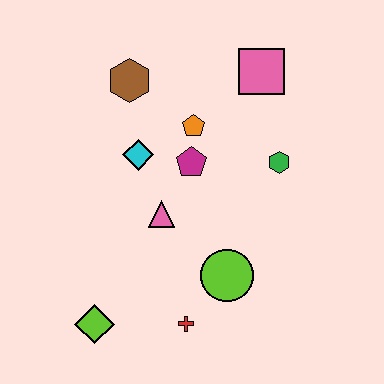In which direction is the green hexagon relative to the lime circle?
The green hexagon is above the lime circle.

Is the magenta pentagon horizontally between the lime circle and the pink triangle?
Yes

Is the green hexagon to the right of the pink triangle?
Yes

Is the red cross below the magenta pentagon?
Yes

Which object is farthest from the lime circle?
The brown hexagon is farthest from the lime circle.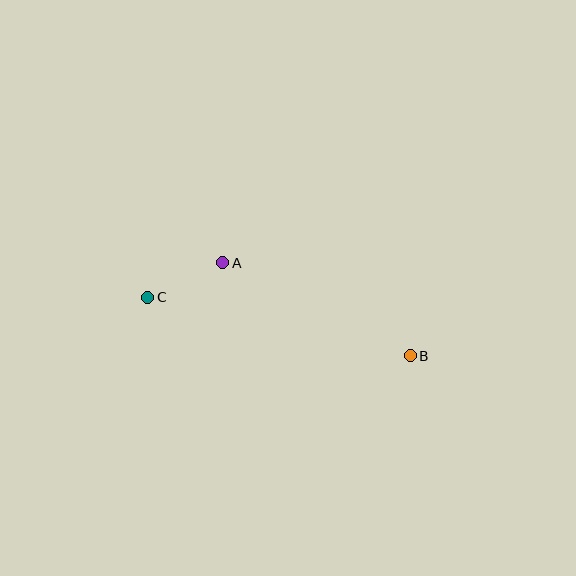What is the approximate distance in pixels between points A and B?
The distance between A and B is approximately 210 pixels.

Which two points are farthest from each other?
Points B and C are farthest from each other.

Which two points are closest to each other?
Points A and C are closest to each other.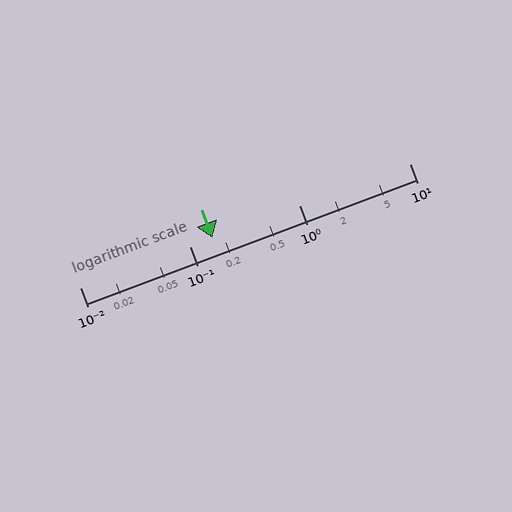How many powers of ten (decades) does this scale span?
The scale spans 3 decades, from 0.01 to 10.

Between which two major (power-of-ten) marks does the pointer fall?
The pointer is between 0.1 and 1.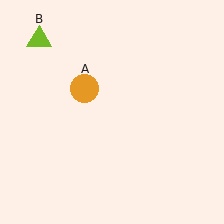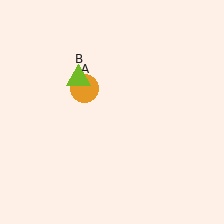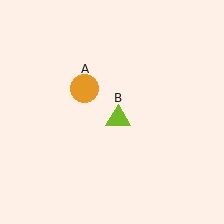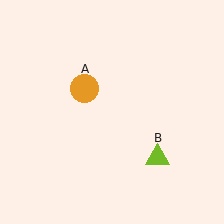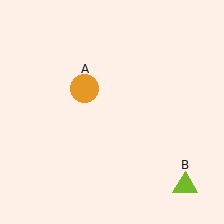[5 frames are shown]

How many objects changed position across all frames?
1 object changed position: lime triangle (object B).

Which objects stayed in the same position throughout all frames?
Orange circle (object A) remained stationary.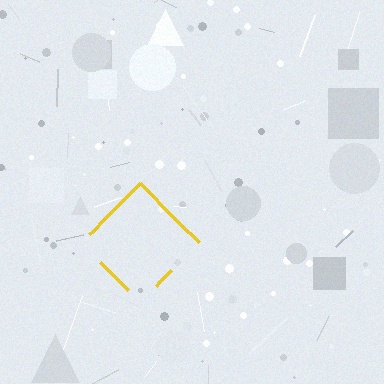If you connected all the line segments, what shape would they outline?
They would outline a diamond.